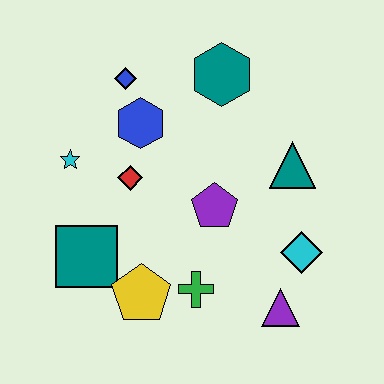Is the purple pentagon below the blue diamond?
Yes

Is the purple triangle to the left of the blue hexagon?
No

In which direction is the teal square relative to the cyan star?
The teal square is below the cyan star.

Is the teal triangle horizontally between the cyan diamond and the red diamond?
Yes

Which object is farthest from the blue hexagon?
The purple triangle is farthest from the blue hexagon.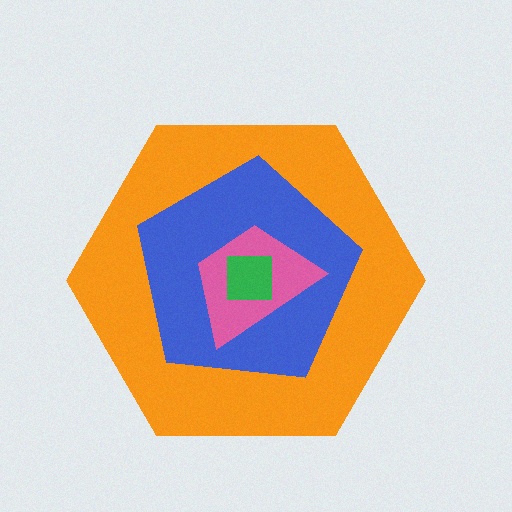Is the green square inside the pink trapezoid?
Yes.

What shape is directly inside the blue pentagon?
The pink trapezoid.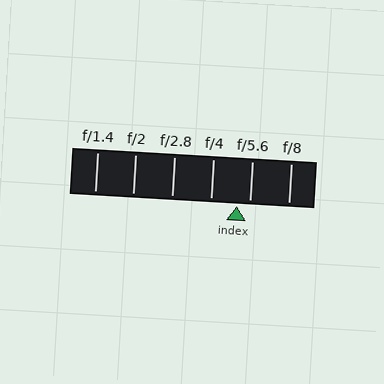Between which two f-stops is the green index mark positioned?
The index mark is between f/4 and f/5.6.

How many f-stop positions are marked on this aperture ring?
There are 6 f-stop positions marked.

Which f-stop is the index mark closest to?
The index mark is closest to f/5.6.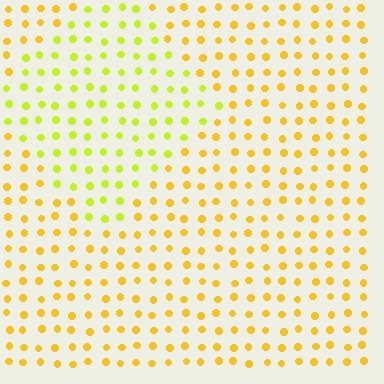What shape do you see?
I see a diamond.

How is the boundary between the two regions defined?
The boundary is defined purely by a slight shift in hue (about 29 degrees). Spacing, size, and orientation are identical on both sides.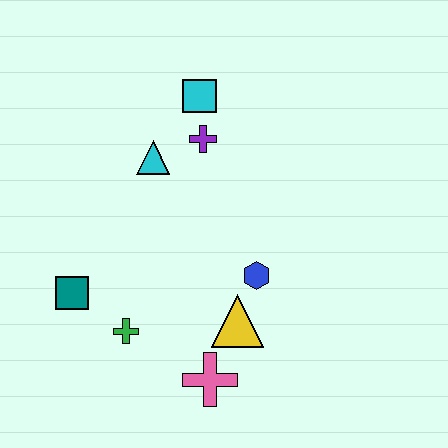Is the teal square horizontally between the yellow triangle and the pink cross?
No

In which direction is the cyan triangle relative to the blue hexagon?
The cyan triangle is above the blue hexagon.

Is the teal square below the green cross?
No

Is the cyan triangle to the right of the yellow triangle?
No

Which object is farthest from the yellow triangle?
The cyan square is farthest from the yellow triangle.